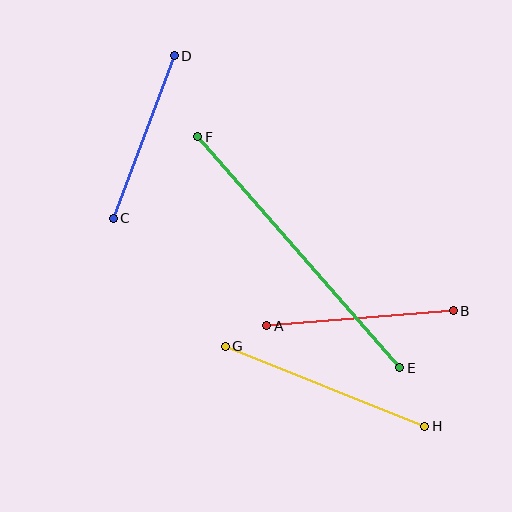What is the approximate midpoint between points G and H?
The midpoint is at approximately (325, 386) pixels.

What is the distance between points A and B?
The distance is approximately 187 pixels.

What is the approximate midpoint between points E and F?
The midpoint is at approximately (299, 252) pixels.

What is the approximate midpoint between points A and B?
The midpoint is at approximately (360, 318) pixels.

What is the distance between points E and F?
The distance is approximately 307 pixels.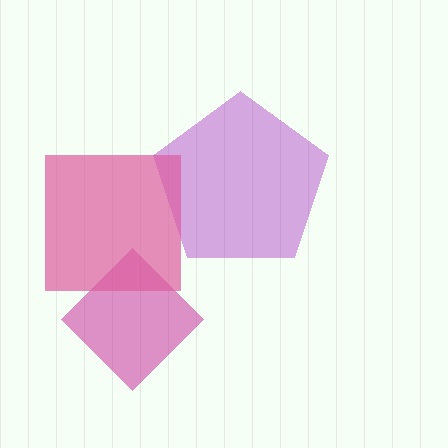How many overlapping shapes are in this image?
There are 3 overlapping shapes in the image.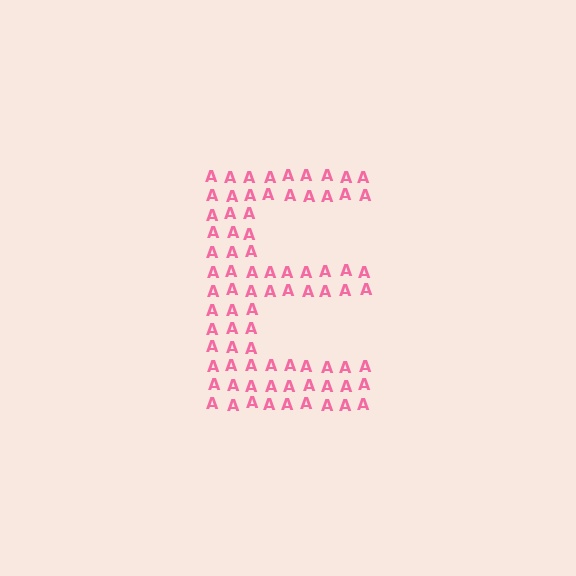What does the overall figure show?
The overall figure shows the letter E.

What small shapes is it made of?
It is made of small letter A's.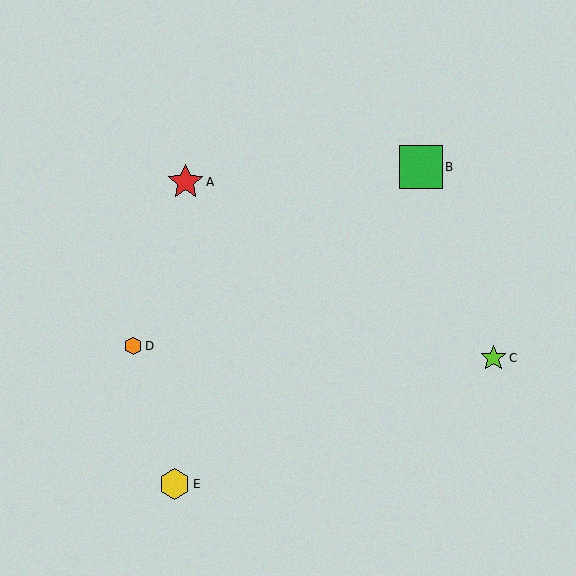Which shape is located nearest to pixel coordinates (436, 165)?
The green square (labeled B) at (421, 167) is nearest to that location.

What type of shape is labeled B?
Shape B is a green square.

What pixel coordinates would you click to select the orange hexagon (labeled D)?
Click at (133, 346) to select the orange hexagon D.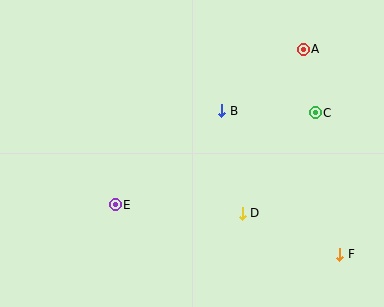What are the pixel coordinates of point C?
Point C is at (315, 113).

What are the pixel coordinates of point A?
Point A is at (303, 49).